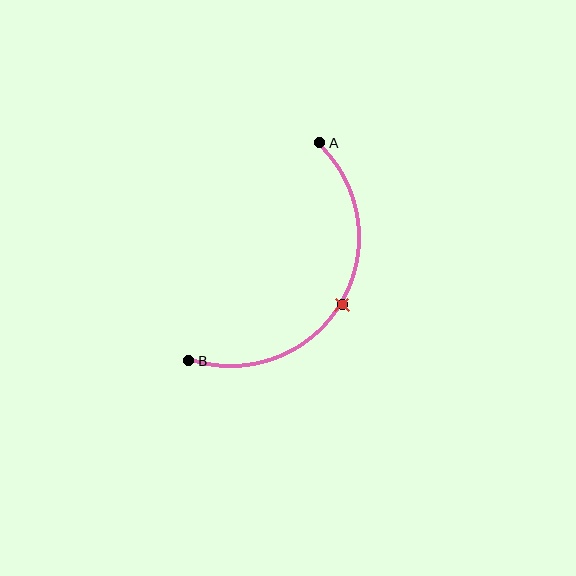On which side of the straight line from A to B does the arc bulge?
The arc bulges to the right of the straight line connecting A and B.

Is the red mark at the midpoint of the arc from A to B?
Yes. The red mark lies on the arc at equal arc-length from both A and B — it is the arc midpoint.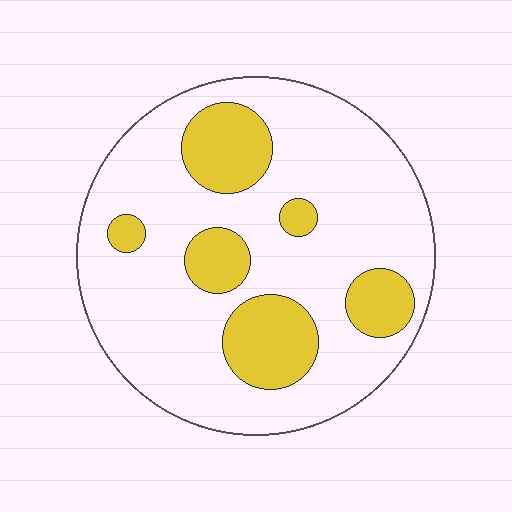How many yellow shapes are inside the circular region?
6.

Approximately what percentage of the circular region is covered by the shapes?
Approximately 25%.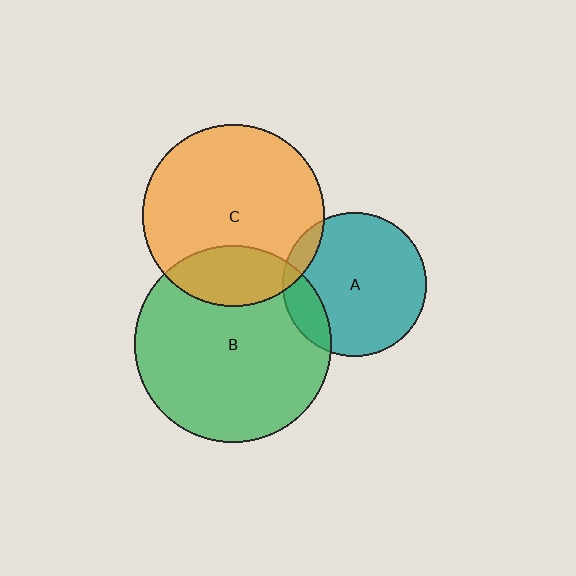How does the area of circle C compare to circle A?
Approximately 1.6 times.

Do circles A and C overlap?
Yes.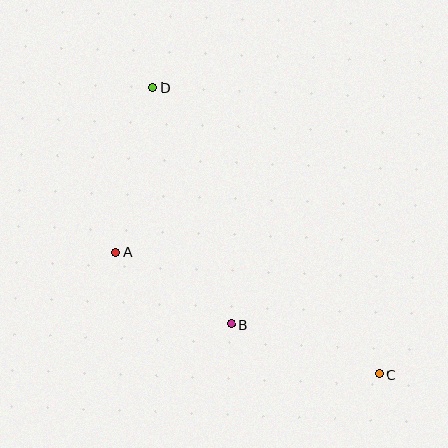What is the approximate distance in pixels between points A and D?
The distance between A and D is approximately 169 pixels.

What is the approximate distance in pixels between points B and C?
The distance between B and C is approximately 156 pixels.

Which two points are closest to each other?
Points A and B are closest to each other.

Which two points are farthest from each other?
Points C and D are farthest from each other.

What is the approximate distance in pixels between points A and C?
The distance between A and C is approximately 291 pixels.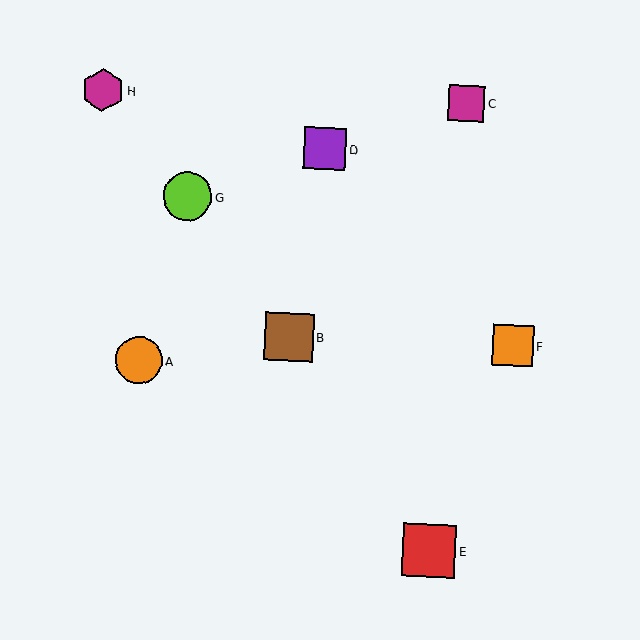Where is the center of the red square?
The center of the red square is at (429, 550).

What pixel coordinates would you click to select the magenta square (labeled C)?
Click at (466, 103) to select the magenta square C.